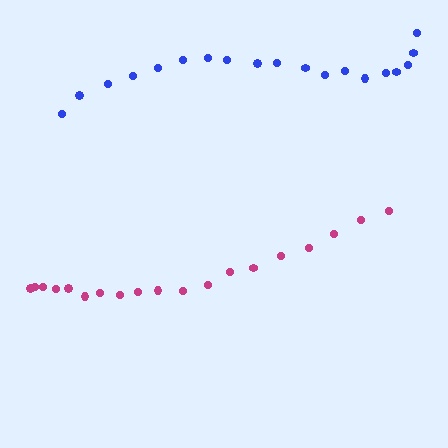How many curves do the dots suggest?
There are 2 distinct paths.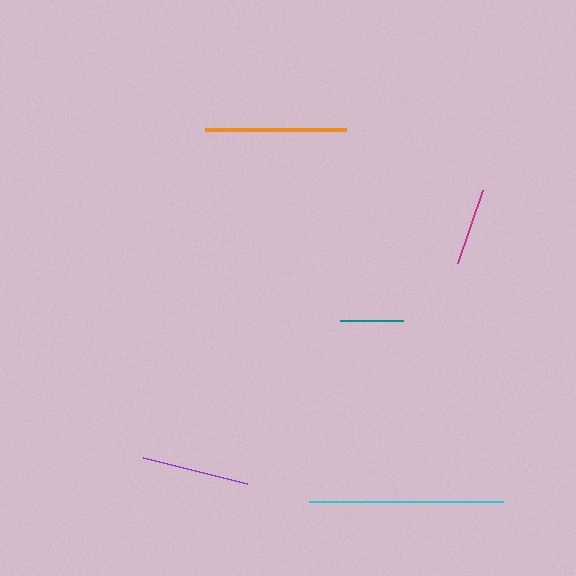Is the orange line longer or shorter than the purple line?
The orange line is longer than the purple line.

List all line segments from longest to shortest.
From longest to shortest: cyan, orange, purple, magenta, teal.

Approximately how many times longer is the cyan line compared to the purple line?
The cyan line is approximately 1.8 times the length of the purple line.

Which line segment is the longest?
The cyan line is the longest at approximately 194 pixels.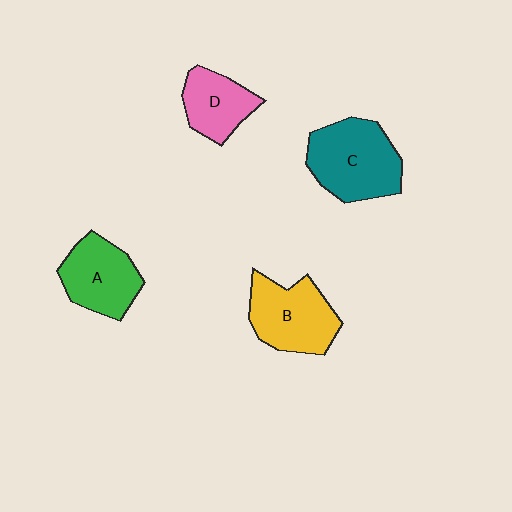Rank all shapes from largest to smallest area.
From largest to smallest: C (teal), B (yellow), A (green), D (pink).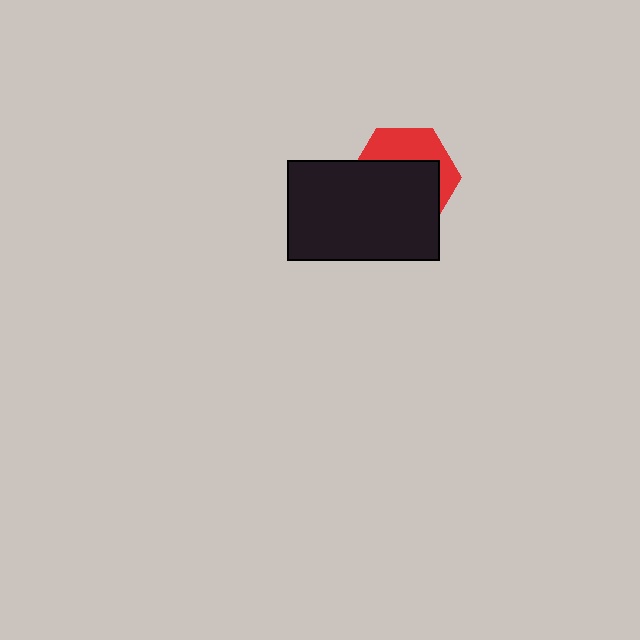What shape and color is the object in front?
The object in front is a black rectangle.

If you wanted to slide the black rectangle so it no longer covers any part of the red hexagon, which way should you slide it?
Slide it down — that is the most direct way to separate the two shapes.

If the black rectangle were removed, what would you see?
You would see the complete red hexagon.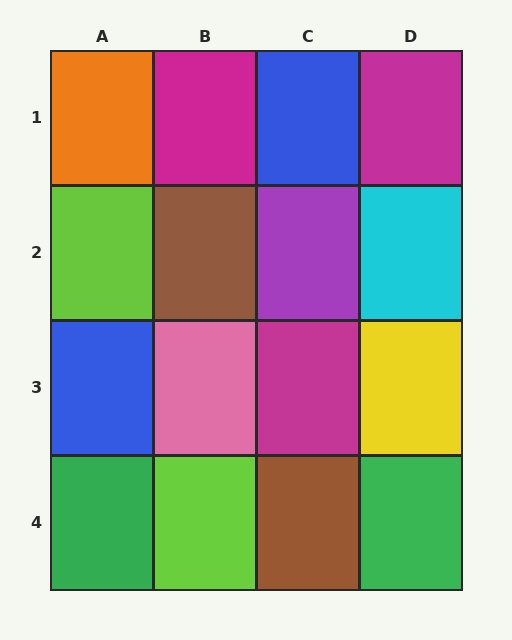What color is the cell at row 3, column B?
Pink.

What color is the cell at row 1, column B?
Magenta.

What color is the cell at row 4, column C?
Brown.